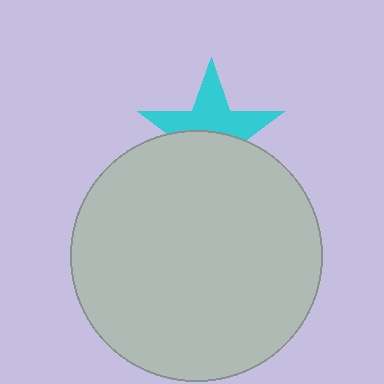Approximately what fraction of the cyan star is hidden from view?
Roughly 49% of the cyan star is hidden behind the light gray circle.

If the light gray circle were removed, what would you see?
You would see the complete cyan star.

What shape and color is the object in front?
The object in front is a light gray circle.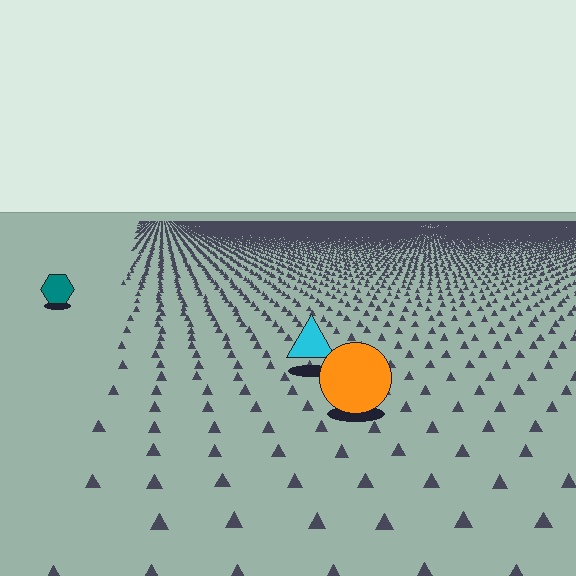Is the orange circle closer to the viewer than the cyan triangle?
Yes. The orange circle is closer — you can tell from the texture gradient: the ground texture is coarser near it.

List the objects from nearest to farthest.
From nearest to farthest: the orange circle, the cyan triangle, the teal hexagon.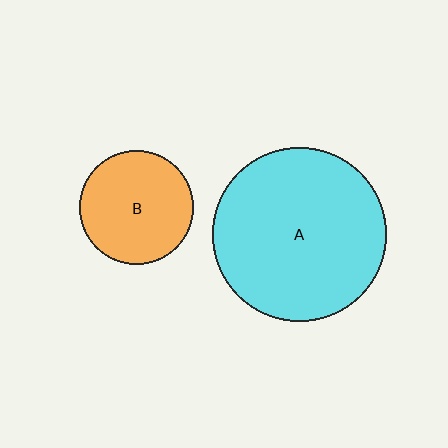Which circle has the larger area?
Circle A (cyan).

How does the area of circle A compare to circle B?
Approximately 2.3 times.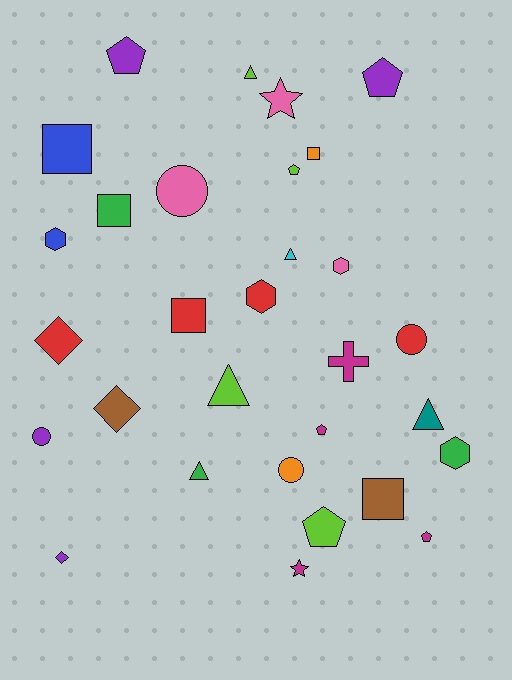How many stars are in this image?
There are 2 stars.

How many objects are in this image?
There are 30 objects.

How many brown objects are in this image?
There are 2 brown objects.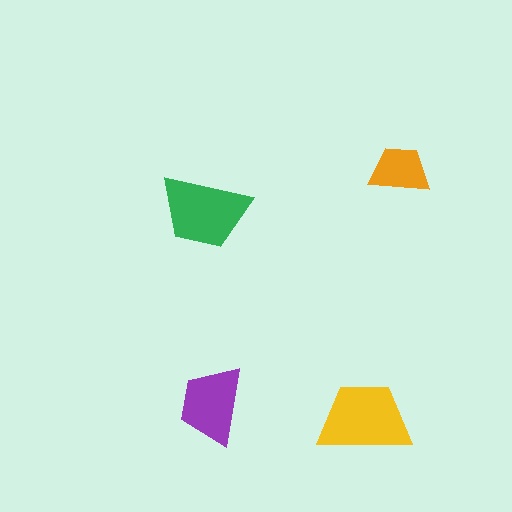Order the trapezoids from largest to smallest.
the yellow one, the green one, the purple one, the orange one.